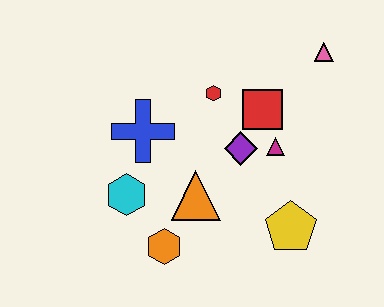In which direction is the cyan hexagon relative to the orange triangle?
The cyan hexagon is to the left of the orange triangle.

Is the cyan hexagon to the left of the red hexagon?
Yes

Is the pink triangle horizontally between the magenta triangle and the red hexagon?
No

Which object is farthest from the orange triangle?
The pink triangle is farthest from the orange triangle.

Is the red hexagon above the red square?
Yes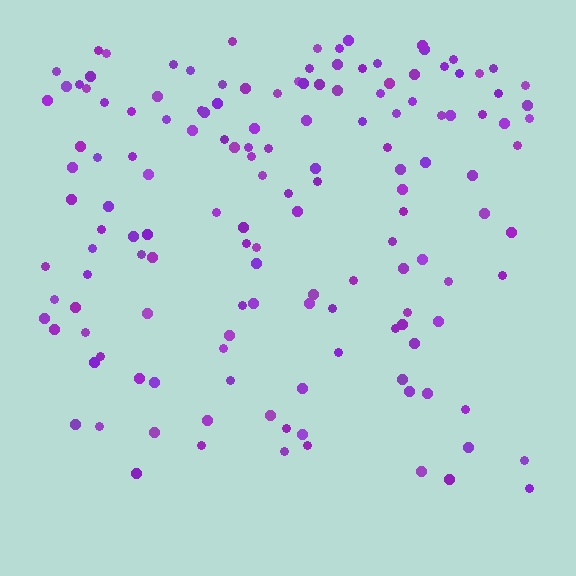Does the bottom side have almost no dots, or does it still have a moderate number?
Still a moderate number, just noticeably fewer than the top.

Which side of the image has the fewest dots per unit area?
The bottom.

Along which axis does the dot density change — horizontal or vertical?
Vertical.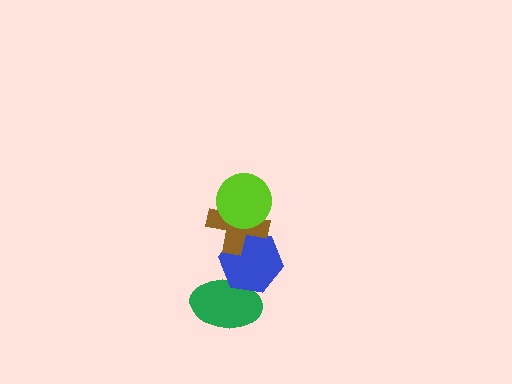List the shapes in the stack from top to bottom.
From top to bottom: the lime circle, the brown cross, the blue hexagon, the green ellipse.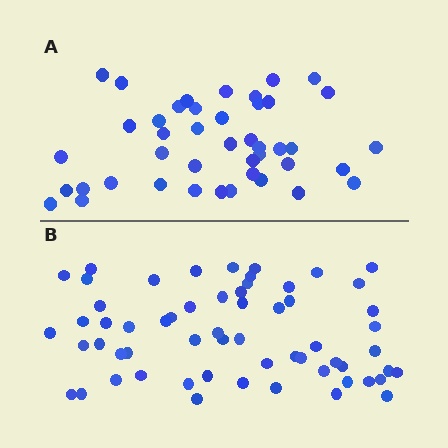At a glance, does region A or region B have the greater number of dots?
Region B (the bottom region) has more dots.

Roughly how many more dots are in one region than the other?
Region B has approximately 15 more dots than region A.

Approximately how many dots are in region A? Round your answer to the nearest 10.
About 40 dots. (The exact count is 43, which rounds to 40.)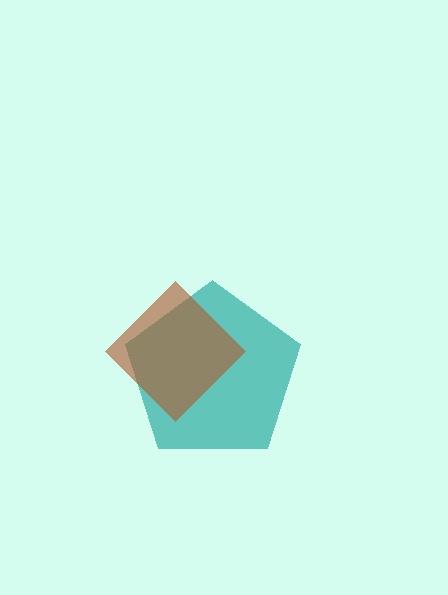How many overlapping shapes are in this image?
There are 2 overlapping shapes in the image.